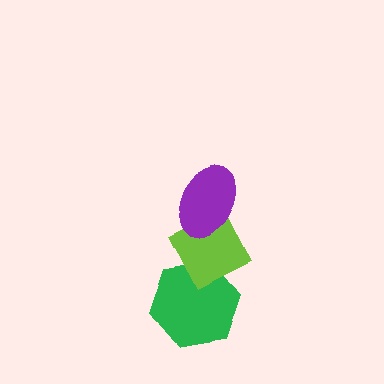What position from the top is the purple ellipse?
The purple ellipse is 1st from the top.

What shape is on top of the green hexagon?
The lime diamond is on top of the green hexagon.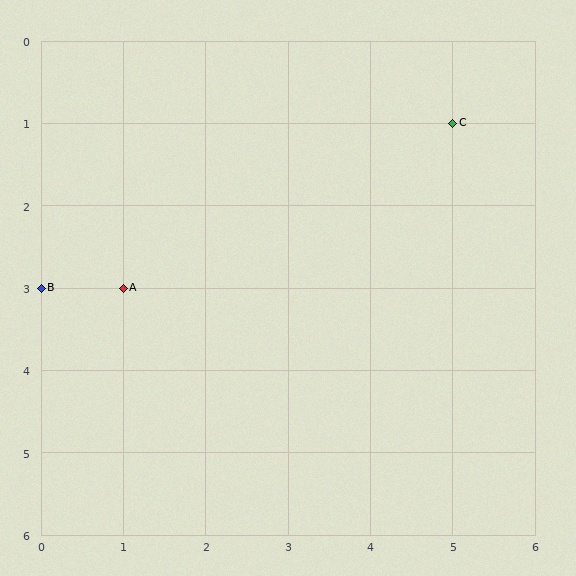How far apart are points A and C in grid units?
Points A and C are 4 columns and 2 rows apart (about 4.5 grid units diagonally).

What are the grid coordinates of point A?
Point A is at grid coordinates (1, 3).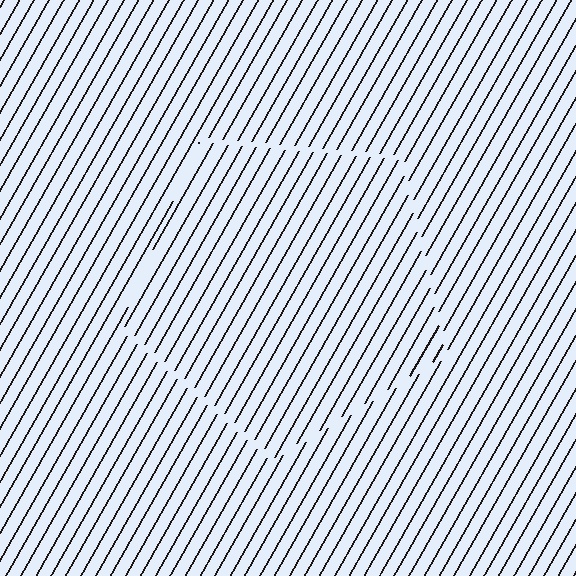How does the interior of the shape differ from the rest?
The interior of the shape contains the same grating, shifted by half a period — the contour is defined by the phase discontinuity where line-ends from the inner and outer gratings abut.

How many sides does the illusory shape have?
5 sides — the line-ends trace a pentagon.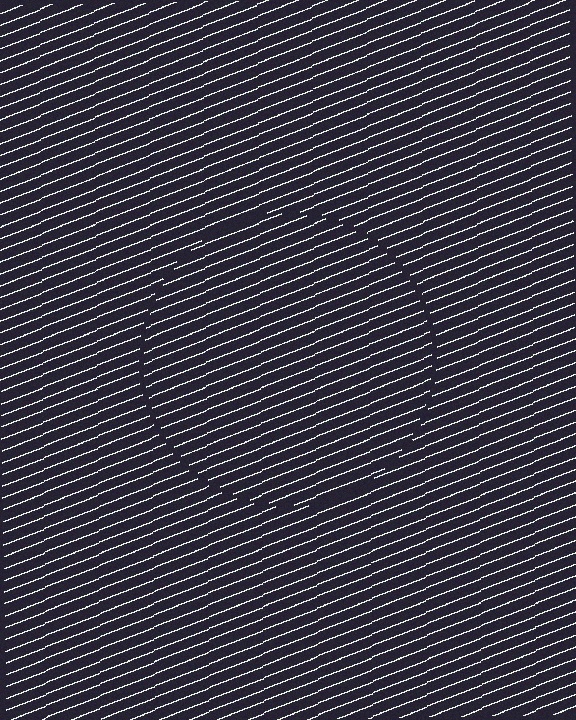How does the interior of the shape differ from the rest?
The interior of the shape contains the same grating, shifted by half a period — the contour is defined by the phase discontinuity where line-ends from the inner and outer gratings abut.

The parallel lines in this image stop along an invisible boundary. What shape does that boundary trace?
An illusory circle. The interior of the shape contains the same grating, shifted by half a period — the contour is defined by the phase discontinuity where line-ends from the inner and outer gratings abut.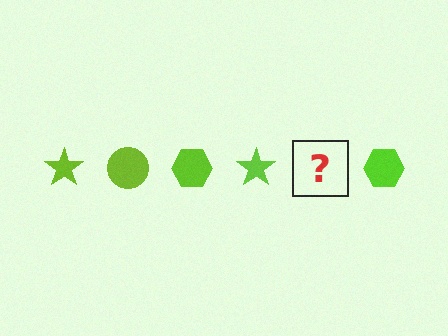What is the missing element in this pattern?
The missing element is a lime circle.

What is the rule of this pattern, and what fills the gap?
The rule is that the pattern cycles through star, circle, hexagon shapes in lime. The gap should be filled with a lime circle.